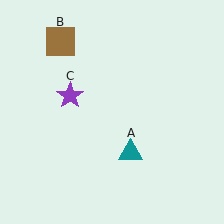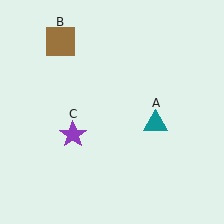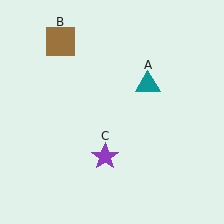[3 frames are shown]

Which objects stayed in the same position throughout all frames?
Brown square (object B) remained stationary.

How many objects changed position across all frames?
2 objects changed position: teal triangle (object A), purple star (object C).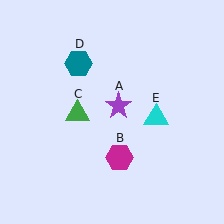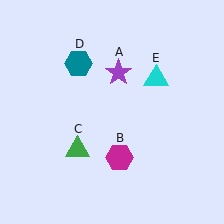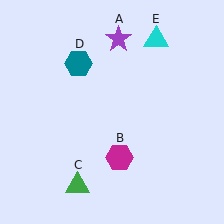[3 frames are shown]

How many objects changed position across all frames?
3 objects changed position: purple star (object A), green triangle (object C), cyan triangle (object E).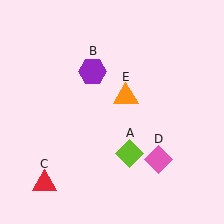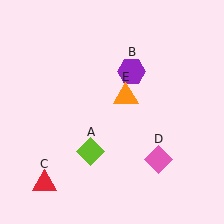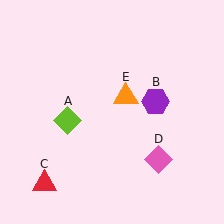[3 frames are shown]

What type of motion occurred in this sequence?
The lime diamond (object A), purple hexagon (object B) rotated clockwise around the center of the scene.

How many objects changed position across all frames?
2 objects changed position: lime diamond (object A), purple hexagon (object B).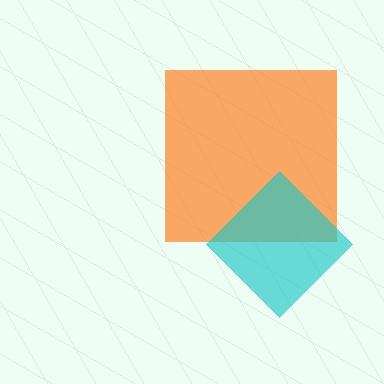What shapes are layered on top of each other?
The layered shapes are: an orange square, a cyan diamond.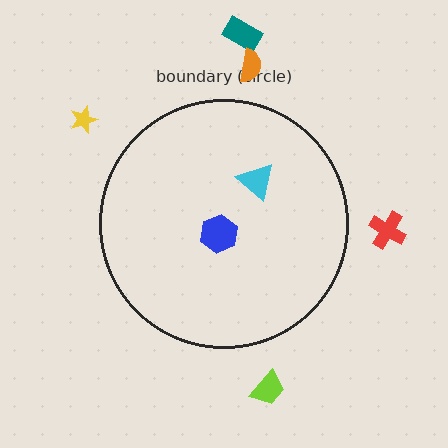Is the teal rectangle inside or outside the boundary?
Outside.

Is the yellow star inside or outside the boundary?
Outside.